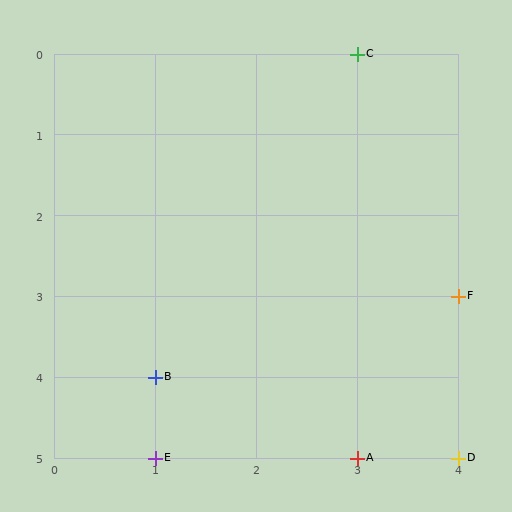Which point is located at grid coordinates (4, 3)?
Point F is at (4, 3).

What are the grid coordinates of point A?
Point A is at grid coordinates (3, 5).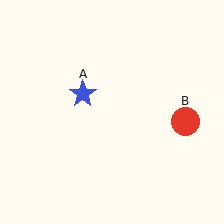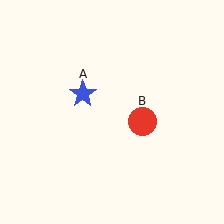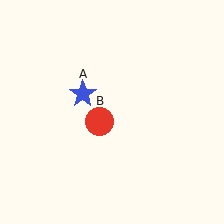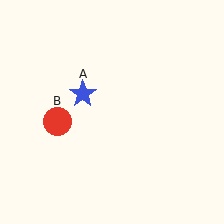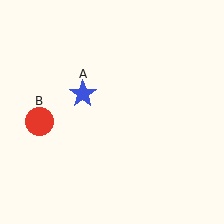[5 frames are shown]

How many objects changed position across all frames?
1 object changed position: red circle (object B).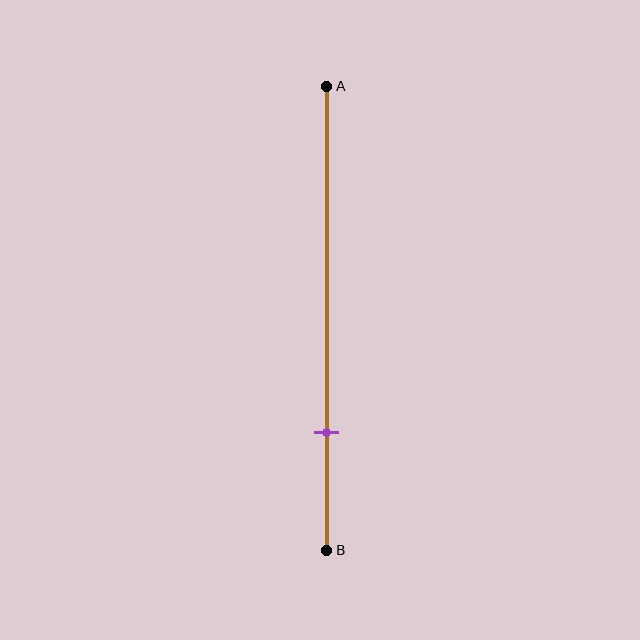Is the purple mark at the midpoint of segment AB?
No, the mark is at about 75% from A, not at the 50% midpoint.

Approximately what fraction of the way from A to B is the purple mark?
The purple mark is approximately 75% of the way from A to B.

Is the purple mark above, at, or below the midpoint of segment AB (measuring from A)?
The purple mark is below the midpoint of segment AB.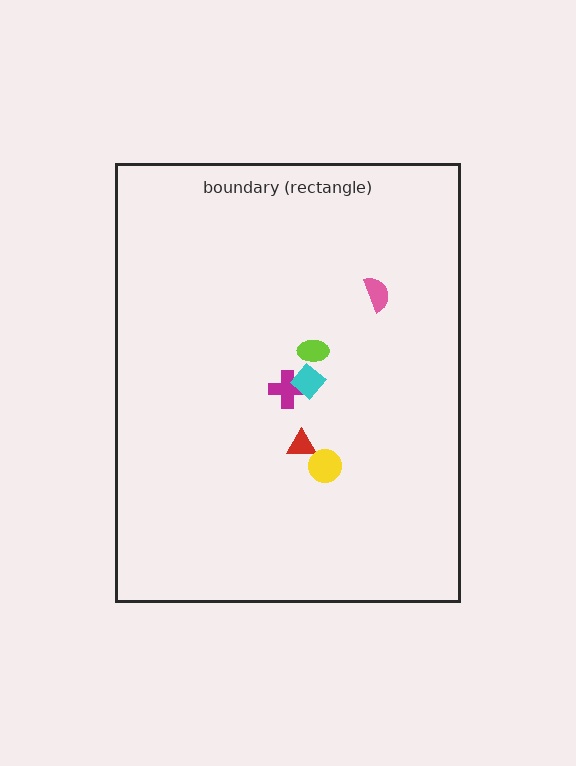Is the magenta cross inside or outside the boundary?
Inside.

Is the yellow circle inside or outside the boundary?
Inside.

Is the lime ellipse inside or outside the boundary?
Inside.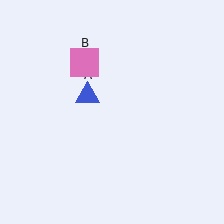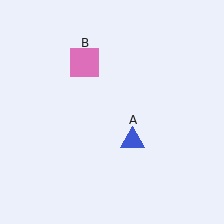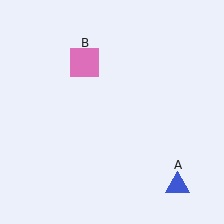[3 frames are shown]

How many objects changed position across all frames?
1 object changed position: blue triangle (object A).